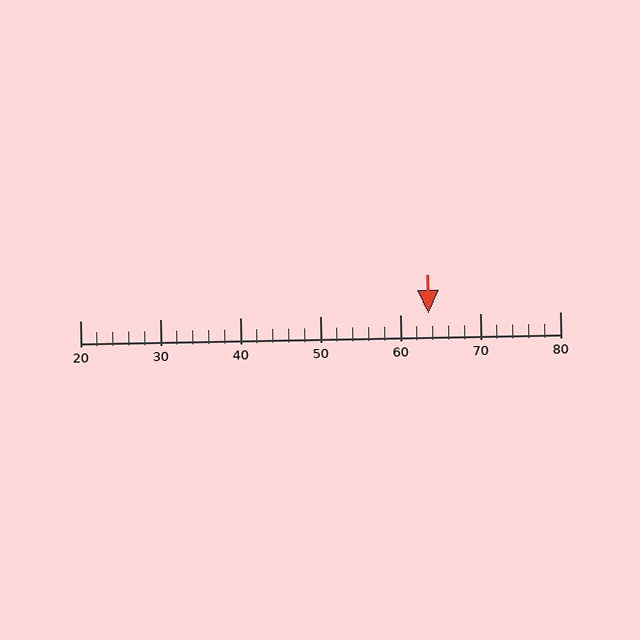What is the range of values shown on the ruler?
The ruler shows values from 20 to 80.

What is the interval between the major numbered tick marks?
The major tick marks are spaced 10 units apart.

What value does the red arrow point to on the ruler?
The red arrow points to approximately 64.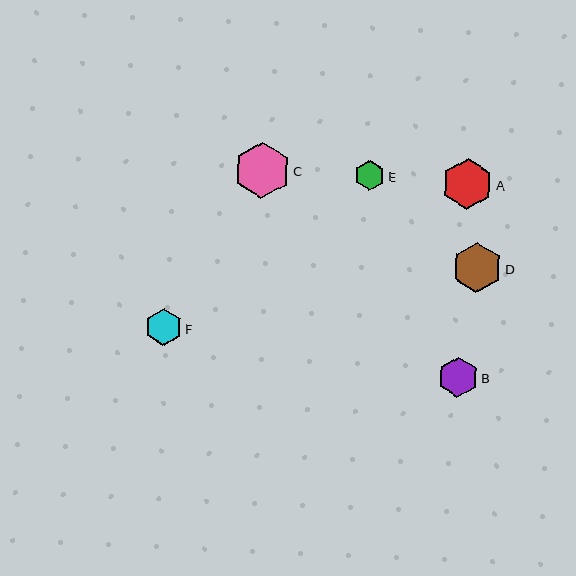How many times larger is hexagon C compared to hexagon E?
Hexagon C is approximately 1.9 times the size of hexagon E.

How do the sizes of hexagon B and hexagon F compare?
Hexagon B and hexagon F are approximately the same size.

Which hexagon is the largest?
Hexagon C is the largest with a size of approximately 56 pixels.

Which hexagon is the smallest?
Hexagon E is the smallest with a size of approximately 30 pixels.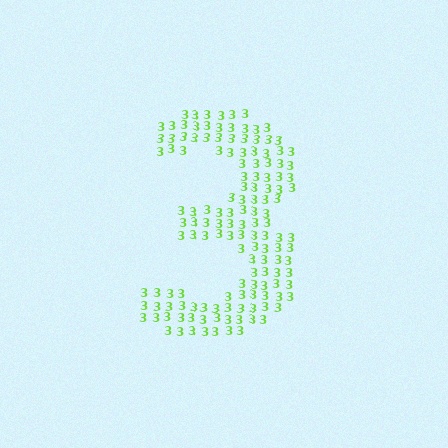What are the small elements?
The small elements are digit 3's.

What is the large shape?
The large shape is the digit 3.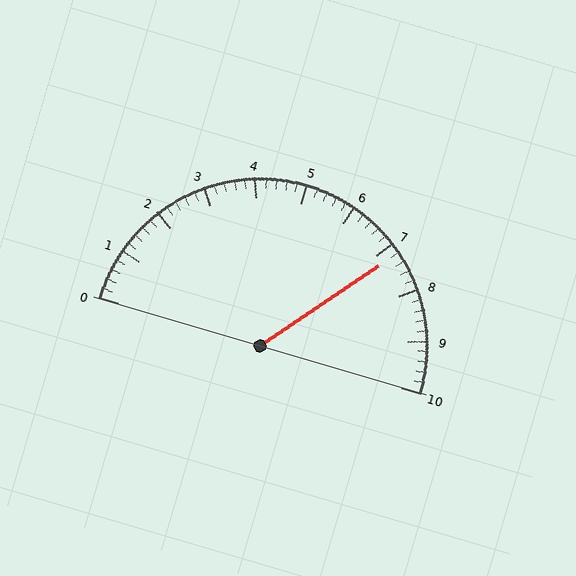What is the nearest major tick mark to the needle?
The nearest major tick mark is 7.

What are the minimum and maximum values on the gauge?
The gauge ranges from 0 to 10.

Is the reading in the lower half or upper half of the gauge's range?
The reading is in the upper half of the range (0 to 10).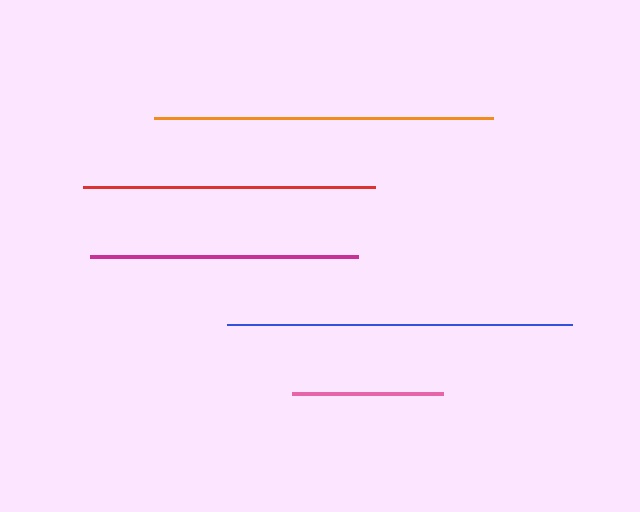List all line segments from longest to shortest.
From longest to shortest: blue, orange, red, magenta, pink.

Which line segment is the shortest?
The pink line is the shortest at approximately 151 pixels.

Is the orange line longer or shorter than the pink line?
The orange line is longer than the pink line.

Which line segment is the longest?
The blue line is the longest at approximately 345 pixels.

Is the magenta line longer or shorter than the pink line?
The magenta line is longer than the pink line.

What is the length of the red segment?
The red segment is approximately 292 pixels long.